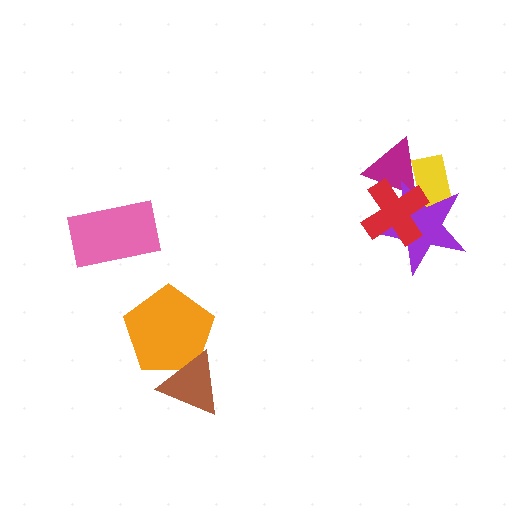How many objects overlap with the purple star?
3 objects overlap with the purple star.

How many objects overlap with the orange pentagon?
1 object overlaps with the orange pentagon.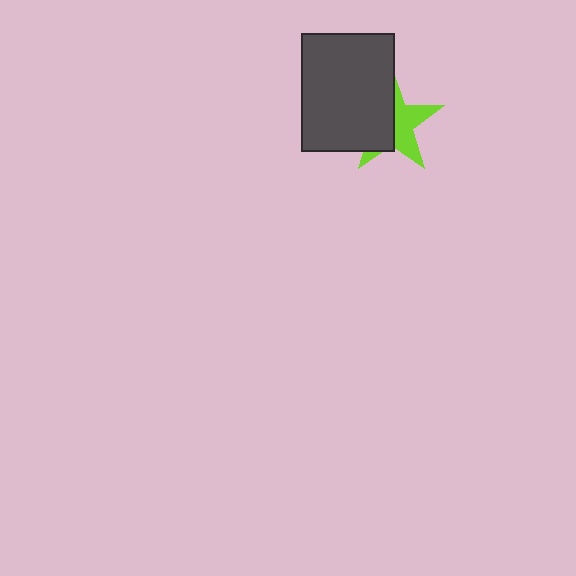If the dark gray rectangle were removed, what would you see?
You would see the complete lime star.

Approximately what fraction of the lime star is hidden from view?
Roughly 53% of the lime star is hidden behind the dark gray rectangle.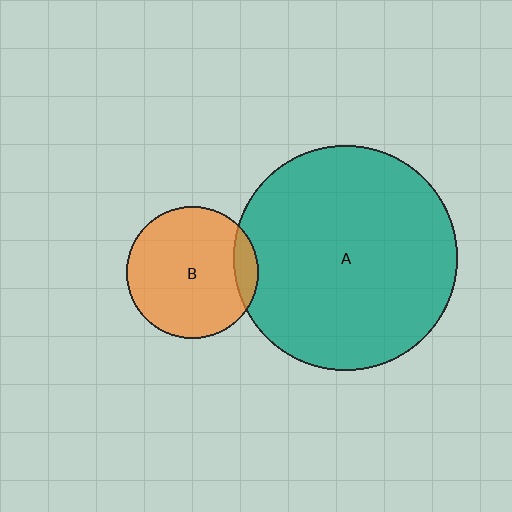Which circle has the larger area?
Circle A (teal).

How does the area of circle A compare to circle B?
Approximately 2.9 times.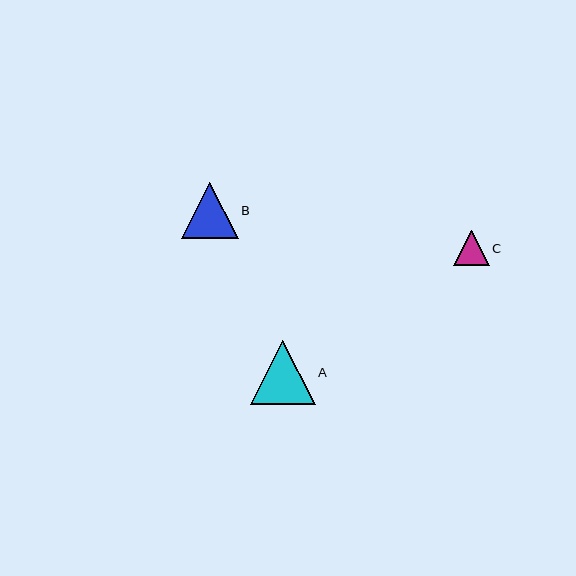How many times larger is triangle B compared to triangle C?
Triangle B is approximately 1.6 times the size of triangle C.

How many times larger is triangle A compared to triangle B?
Triangle A is approximately 1.1 times the size of triangle B.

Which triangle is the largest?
Triangle A is the largest with a size of approximately 65 pixels.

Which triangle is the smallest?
Triangle C is the smallest with a size of approximately 35 pixels.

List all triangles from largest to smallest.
From largest to smallest: A, B, C.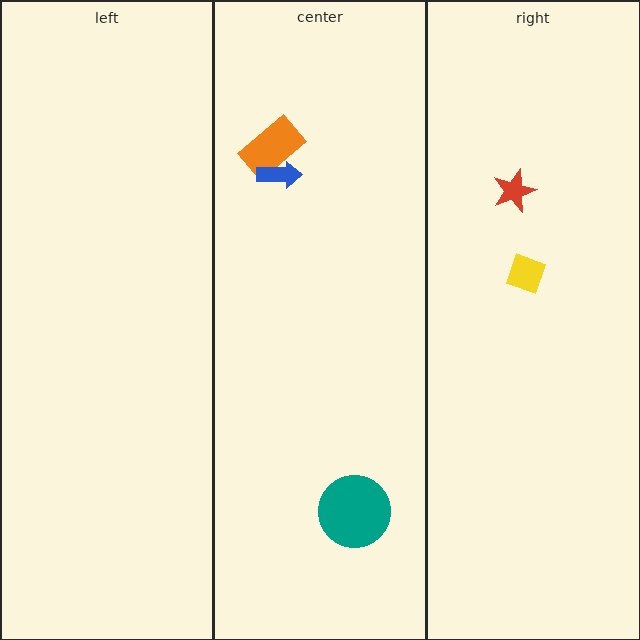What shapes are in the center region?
The orange rectangle, the teal circle, the blue arrow.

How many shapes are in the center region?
3.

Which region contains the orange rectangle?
The center region.